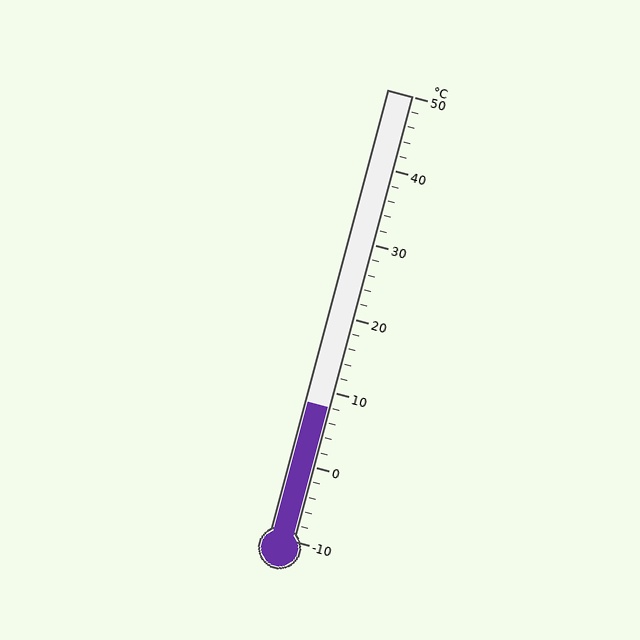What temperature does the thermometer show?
The thermometer shows approximately 8°C.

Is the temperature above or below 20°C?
The temperature is below 20°C.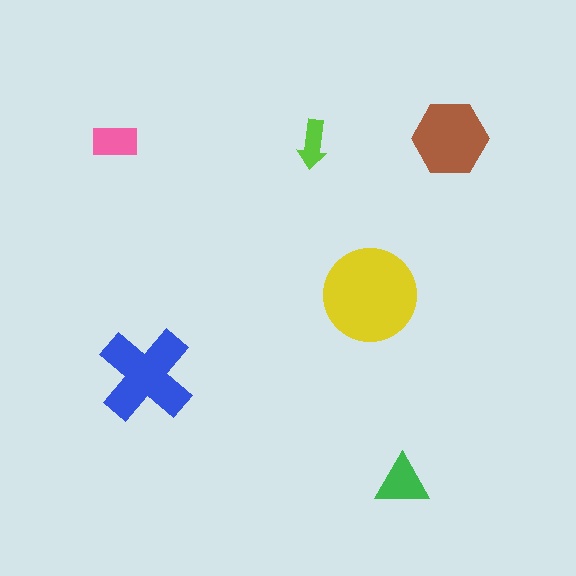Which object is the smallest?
The lime arrow.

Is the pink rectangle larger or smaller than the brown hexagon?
Smaller.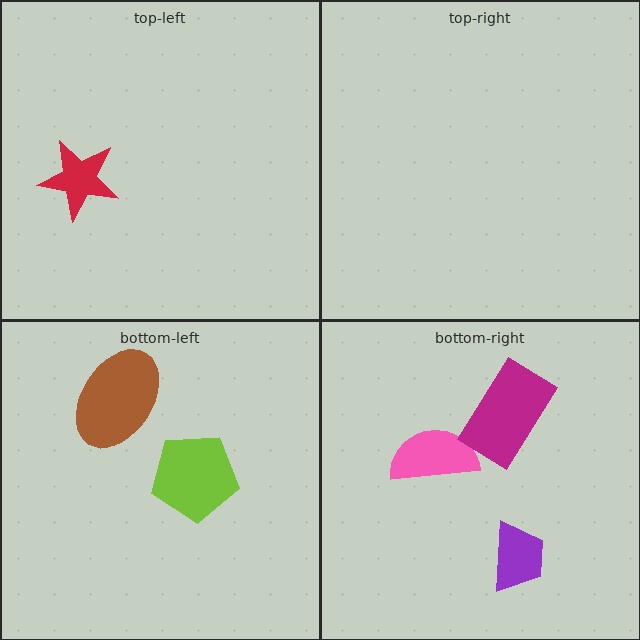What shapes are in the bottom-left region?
The brown ellipse, the lime pentagon.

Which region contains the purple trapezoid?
The bottom-right region.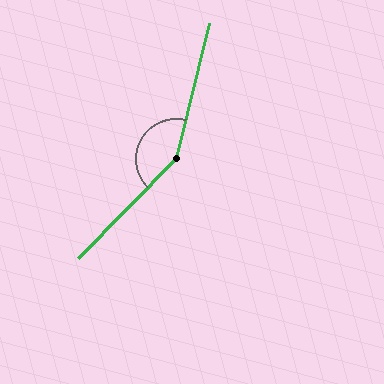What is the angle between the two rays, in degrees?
Approximately 149 degrees.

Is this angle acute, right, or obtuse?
It is obtuse.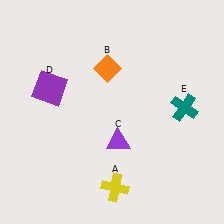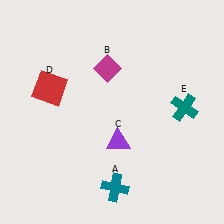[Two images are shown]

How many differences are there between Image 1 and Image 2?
There are 3 differences between the two images.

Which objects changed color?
A changed from yellow to teal. B changed from orange to magenta. D changed from purple to red.